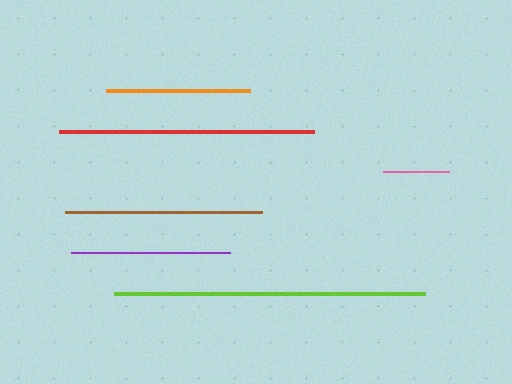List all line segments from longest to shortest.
From longest to shortest: lime, red, brown, purple, orange, pink.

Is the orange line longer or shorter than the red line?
The red line is longer than the orange line.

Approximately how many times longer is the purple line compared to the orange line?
The purple line is approximately 1.1 times the length of the orange line.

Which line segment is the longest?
The lime line is the longest at approximately 311 pixels.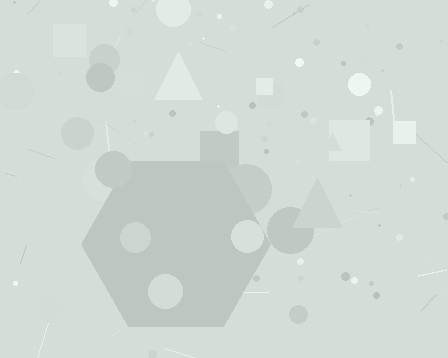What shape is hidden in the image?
A hexagon is hidden in the image.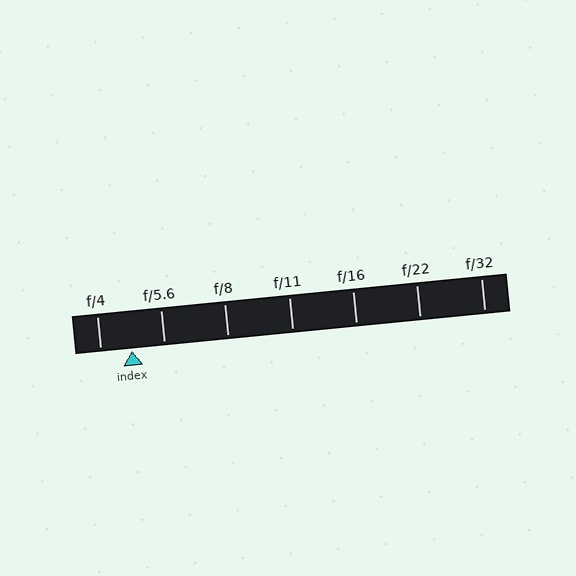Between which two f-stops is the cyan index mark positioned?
The index mark is between f/4 and f/5.6.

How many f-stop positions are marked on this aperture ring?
There are 7 f-stop positions marked.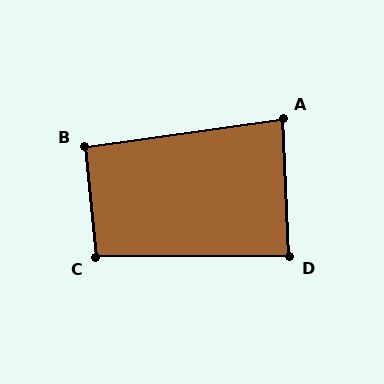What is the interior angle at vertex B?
Approximately 92 degrees (approximately right).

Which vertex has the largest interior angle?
C, at approximately 95 degrees.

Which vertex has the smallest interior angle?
A, at approximately 85 degrees.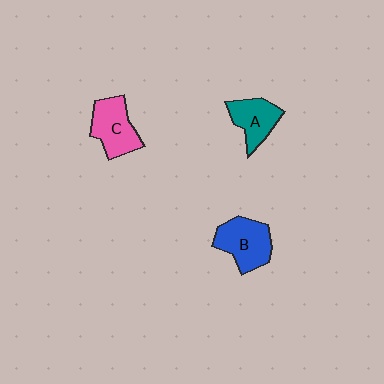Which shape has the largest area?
Shape B (blue).